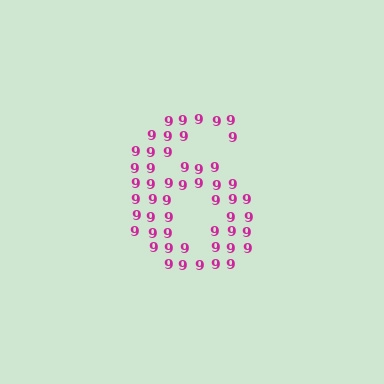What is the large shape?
The large shape is the digit 6.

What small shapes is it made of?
It is made of small digit 9's.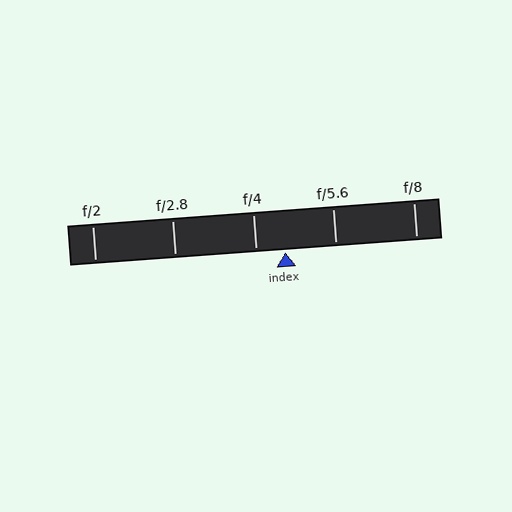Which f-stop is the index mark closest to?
The index mark is closest to f/4.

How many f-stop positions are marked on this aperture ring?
There are 5 f-stop positions marked.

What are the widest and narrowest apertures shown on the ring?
The widest aperture shown is f/2 and the narrowest is f/8.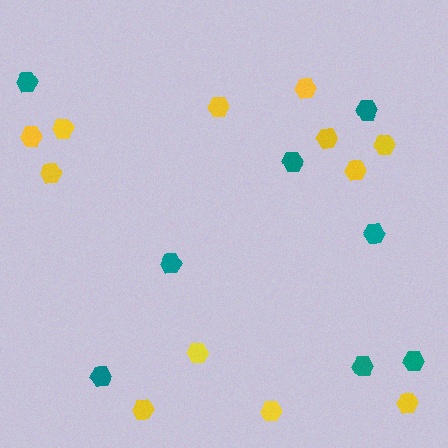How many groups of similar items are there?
There are 2 groups: one group of teal hexagons (8) and one group of yellow hexagons (12).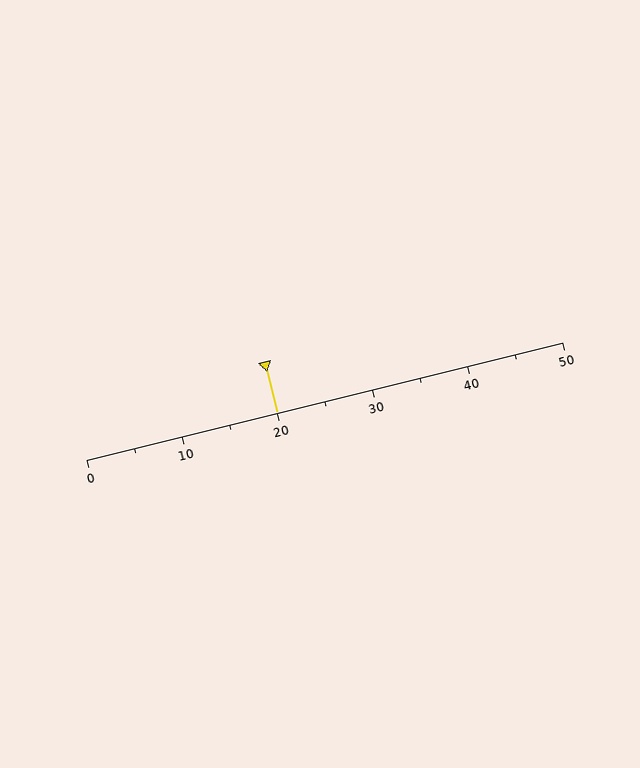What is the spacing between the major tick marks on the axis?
The major ticks are spaced 10 apart.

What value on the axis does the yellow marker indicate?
The marker indicates approximately 20.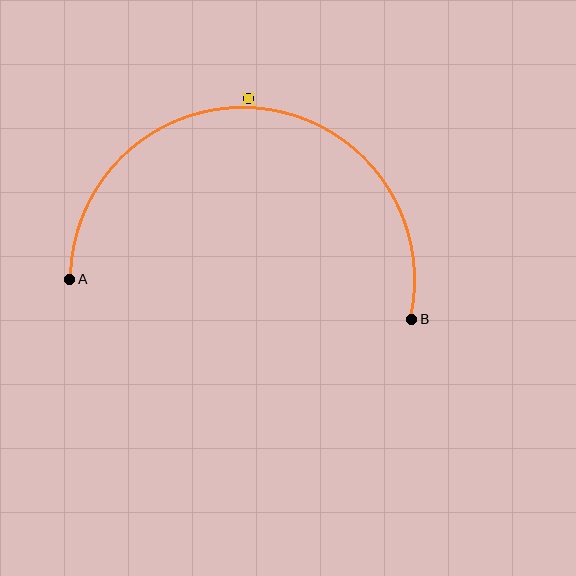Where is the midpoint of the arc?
The arc midpoint is the point on the curve farthest from the straight line joining A and B. It sits above that line.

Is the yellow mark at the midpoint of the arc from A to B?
No — the yellow mark does not lie on the arc at all. It sits slightly outside the curve.